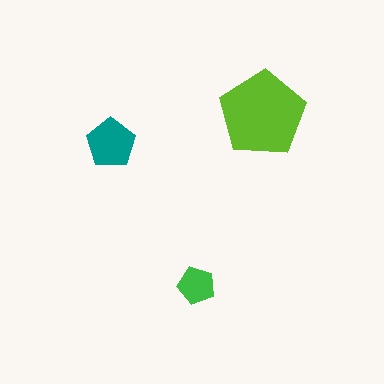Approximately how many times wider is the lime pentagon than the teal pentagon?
About 2 times wider.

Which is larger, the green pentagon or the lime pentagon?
The lime one.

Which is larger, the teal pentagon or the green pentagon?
The teal one.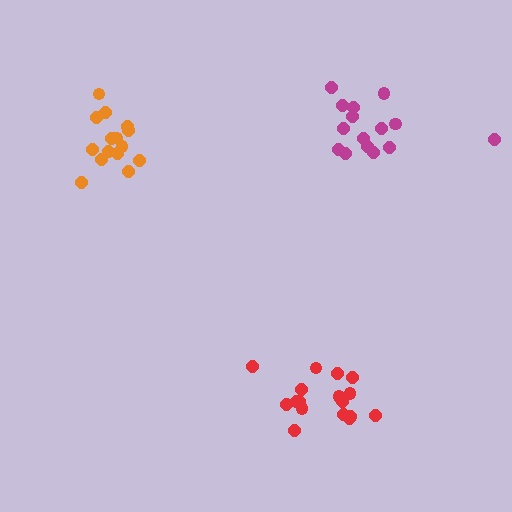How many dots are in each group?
Group 1: 15 dots, Group 2: 15 dots, Group 3: 17 dots (47 total).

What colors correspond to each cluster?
The clusters are colored: magenta, orange, red.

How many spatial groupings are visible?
There are 3 spatial groupings.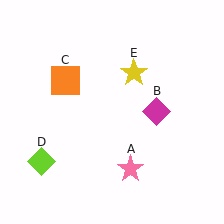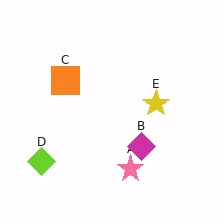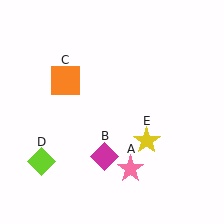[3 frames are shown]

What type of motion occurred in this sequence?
The magenta diamond (object B), yellow star (object E) rotated clockwise around the center of the scene.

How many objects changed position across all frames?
2 objects changed position: magenta diamond (object B), yellow star (object E).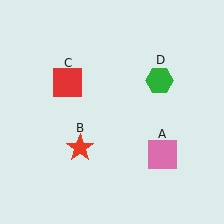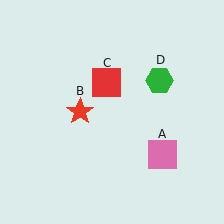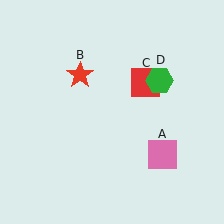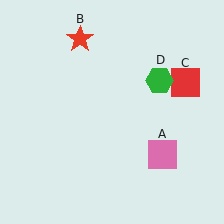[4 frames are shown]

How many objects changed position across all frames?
2 objects changed position: red star (object B), red square (object C).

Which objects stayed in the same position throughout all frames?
Pink square (object A) and green hexagon (object D) remained stationary.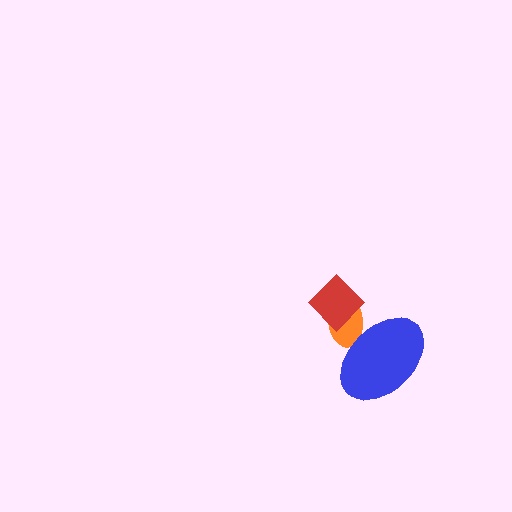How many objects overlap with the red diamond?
1 object overlaps with the red diamond.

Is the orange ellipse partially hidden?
Yes, it is partially covered by another shape.